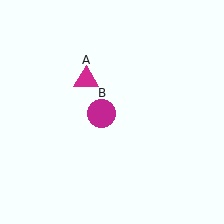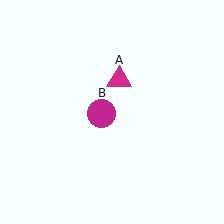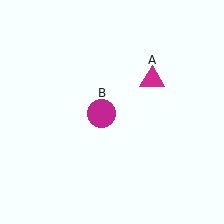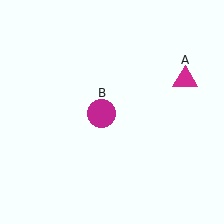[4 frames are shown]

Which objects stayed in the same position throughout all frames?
Magenta circle (object B) remained stationary.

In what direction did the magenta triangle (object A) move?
The magenta triangle (object A) moved right.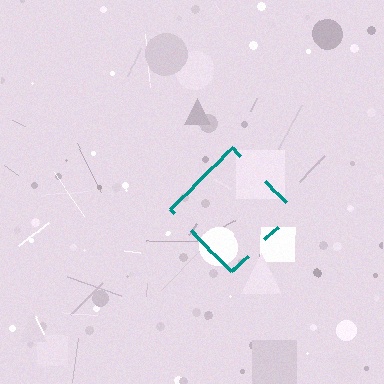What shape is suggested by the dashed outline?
The dashed outline suggests a diamond.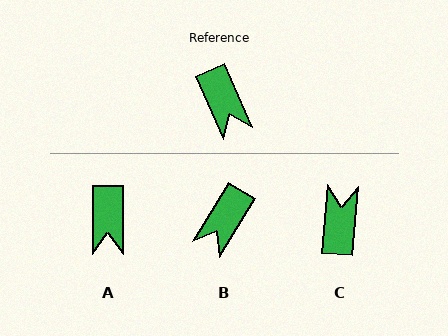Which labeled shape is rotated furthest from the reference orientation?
C, about 152 degrees away.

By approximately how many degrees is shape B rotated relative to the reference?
Approximately 55 degrees clockwise.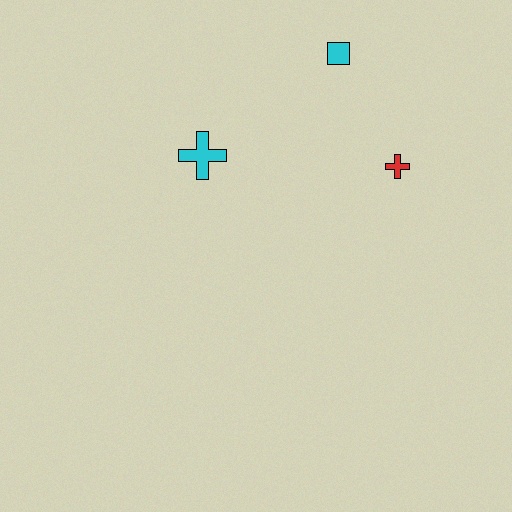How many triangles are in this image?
There are no triangles.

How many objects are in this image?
There are 3 objects.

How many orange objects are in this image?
There are no orange objects.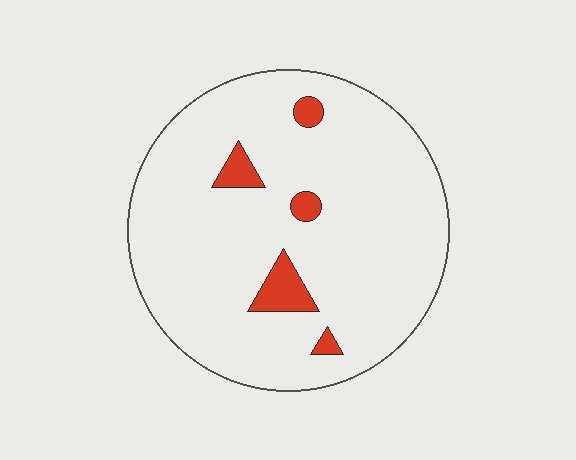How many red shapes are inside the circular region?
5.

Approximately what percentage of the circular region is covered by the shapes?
Approximately 5%.